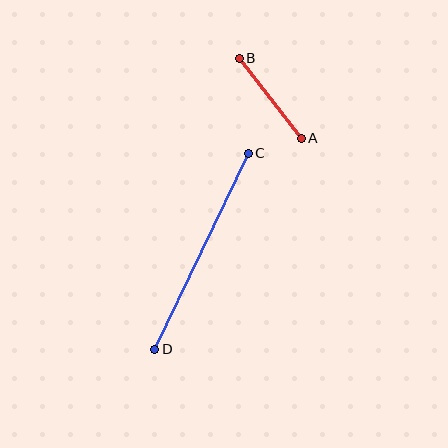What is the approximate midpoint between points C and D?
The midpoint is at approximately (201, 251) pixels.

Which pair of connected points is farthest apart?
Points C and D are farthest apart.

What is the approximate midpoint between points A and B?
The midpoint is at approximately (270, 98) pixels.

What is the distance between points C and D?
The distance is approximately 217 pixels.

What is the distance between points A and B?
The distance is approximately 101 pixels.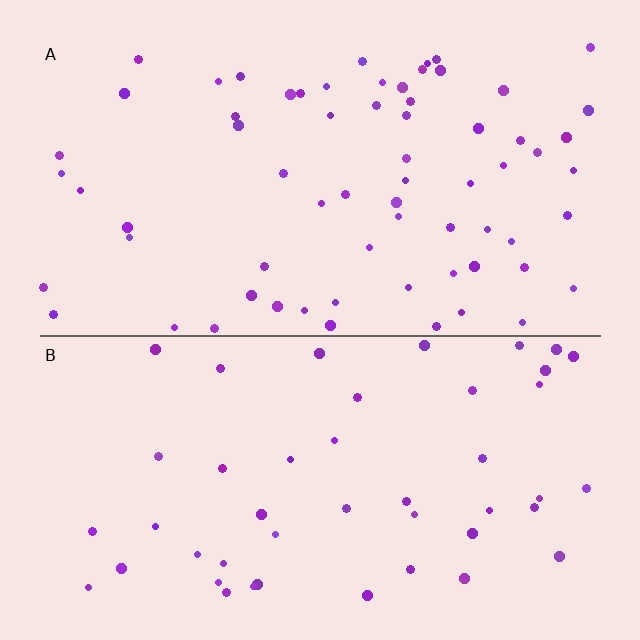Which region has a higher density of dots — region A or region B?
A (the top).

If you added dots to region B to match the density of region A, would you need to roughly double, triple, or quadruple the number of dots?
Approximately double.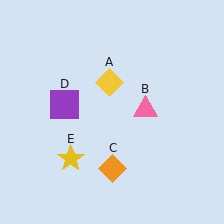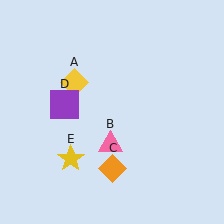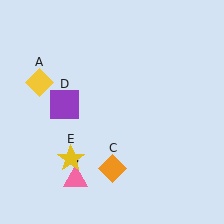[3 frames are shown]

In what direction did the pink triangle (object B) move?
The pink triangle (object B) moved down and to the left.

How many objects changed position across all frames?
2 objects changed position: yellow diamond (object A), pink triangle (object B).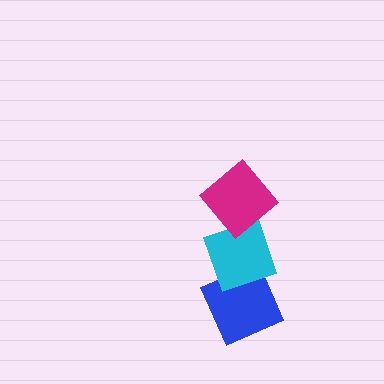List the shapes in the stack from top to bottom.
From top to bottom: the magenta diamond, the cyan diamond, the blue diamond.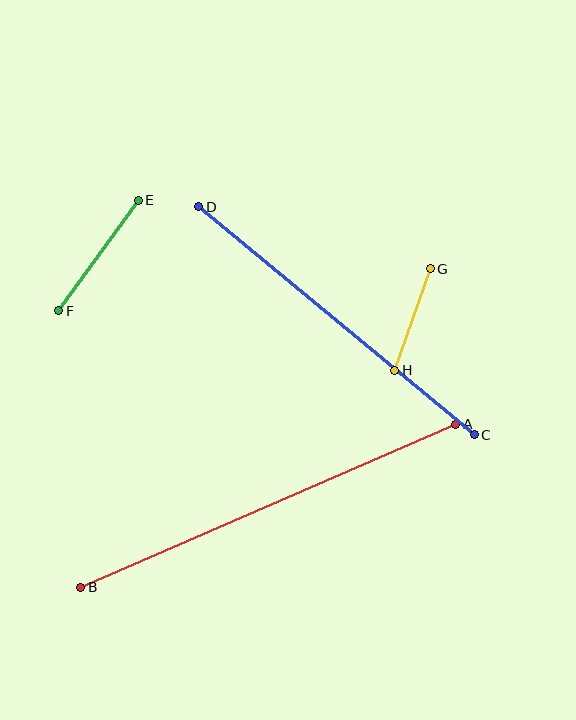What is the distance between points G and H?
The distance is approximately 107 pixels.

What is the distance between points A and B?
The distance is approximately 409 pixels.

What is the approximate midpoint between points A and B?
The midpoint is at approximately (268, 506) pixels.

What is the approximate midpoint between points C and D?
The midpoint is at approximately (336, 321) pixels.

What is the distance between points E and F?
The distance is approximately 136 pixels.